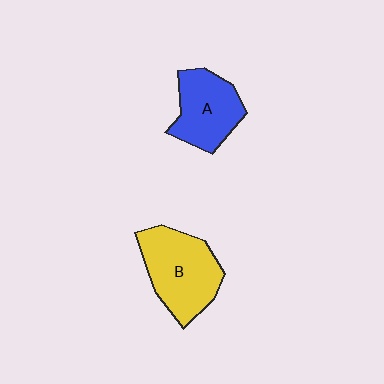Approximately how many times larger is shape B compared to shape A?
Approximately 1.3 times.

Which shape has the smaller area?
Shape A (blue).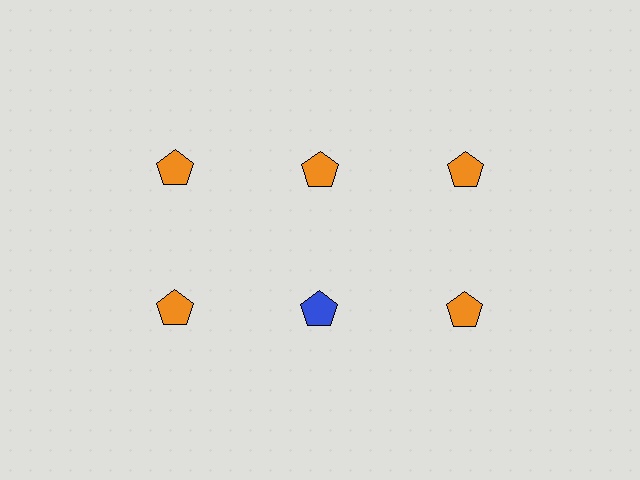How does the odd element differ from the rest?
It has a different color: blue instead of orange.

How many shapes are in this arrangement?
There are 6 shapes arranged in a grid pattern.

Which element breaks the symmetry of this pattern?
The blue pentagon in the second row, second from left column breaks the symmetry. All other shapes are orange pentagons.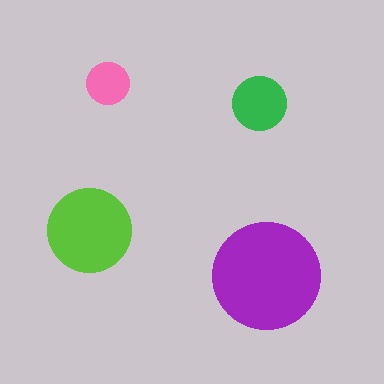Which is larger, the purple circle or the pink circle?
The purple one.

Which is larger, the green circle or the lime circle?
The lime one.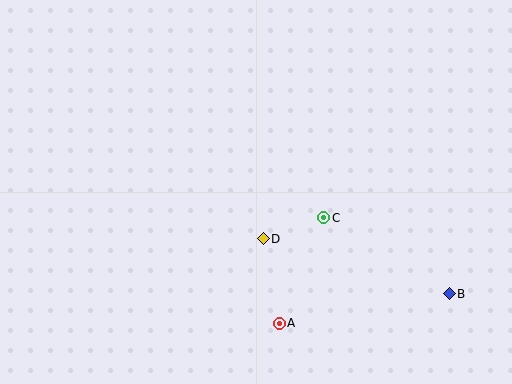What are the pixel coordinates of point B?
Point B is at (449, 294).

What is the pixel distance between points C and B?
The distance between C and B is 147 pixels.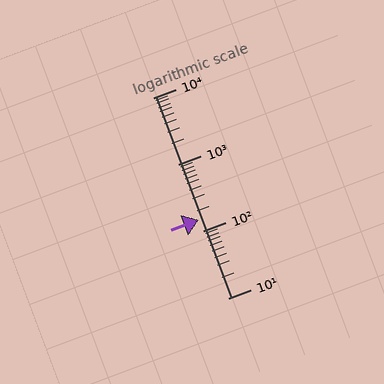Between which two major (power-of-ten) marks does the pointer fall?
The pointer is between 100 and 1000.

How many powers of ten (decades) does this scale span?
The scale spans 3 decades, from 10 to 10000.